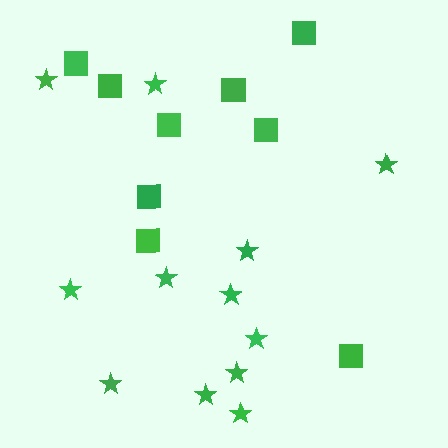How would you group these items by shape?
There are 2 groups: one group of stars (12) and one group of squares (9).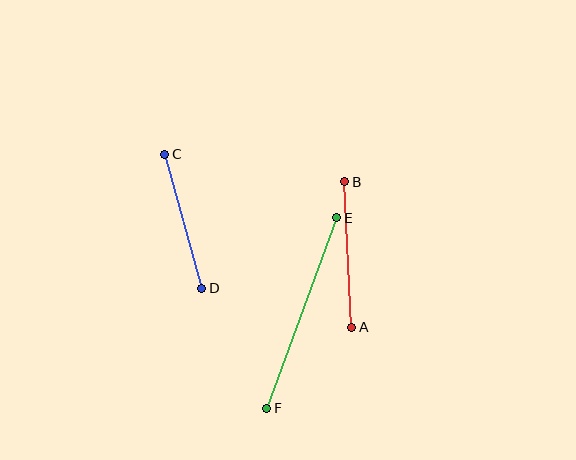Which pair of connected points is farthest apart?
Points E and F are farthest apart.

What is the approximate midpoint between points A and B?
The midpoint is at approximately (348, 254) pixels.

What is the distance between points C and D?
The distance is approximately 139 pixels.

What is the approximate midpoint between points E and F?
The midpoint is at approximately (302, 313) pixels.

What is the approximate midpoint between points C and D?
The midpoint is at approximately (183, 221) pixels.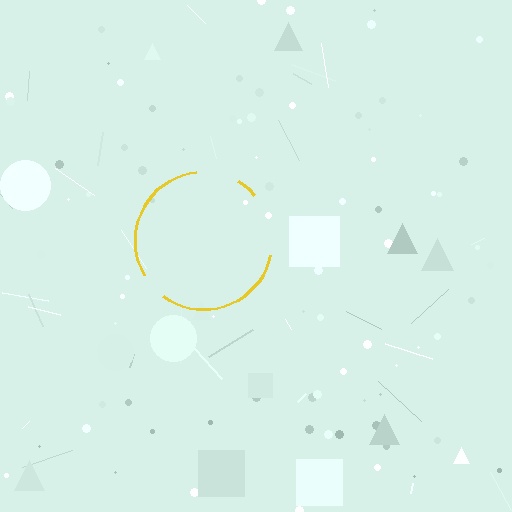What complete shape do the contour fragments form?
The contour fragments form a circle.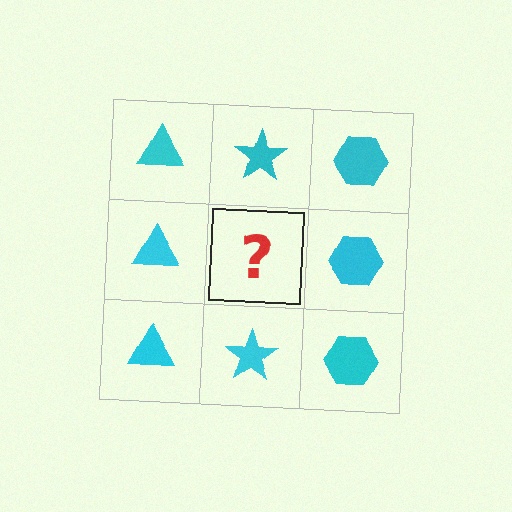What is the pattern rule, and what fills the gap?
The rule is that each column has a consistent shape. The gap should be filled with a cyan star.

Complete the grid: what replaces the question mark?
The question mark should be replaced with a cyan star.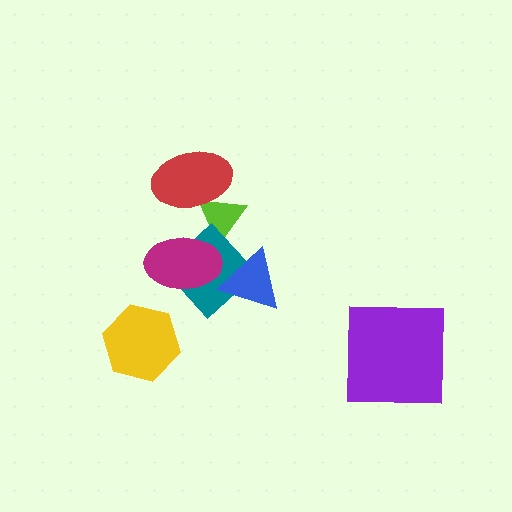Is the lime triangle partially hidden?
Yes, it is partially covered by another shape.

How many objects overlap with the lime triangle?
3 objects overlap with the lime triangle.